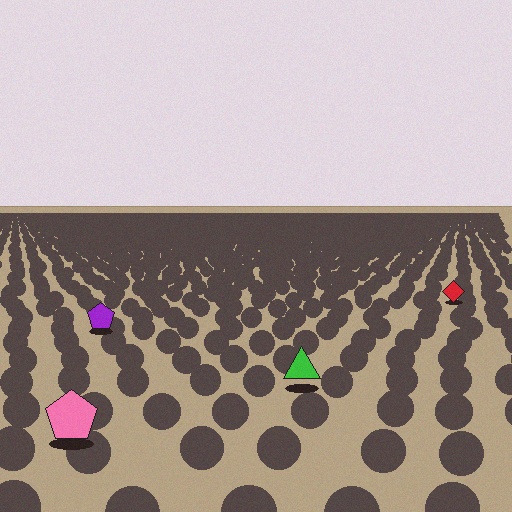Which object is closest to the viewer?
The pink pentagon is closest. The texture marks near it are larger and more spread out.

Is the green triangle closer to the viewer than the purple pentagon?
Yes. The green triangle is closer — you can tell from the texture gradient: the ground texture is coarser near it.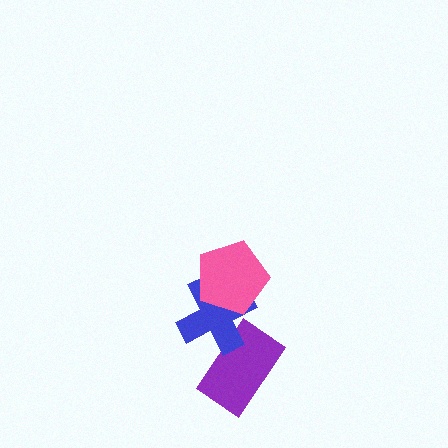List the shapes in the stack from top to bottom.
From top to bottom: the pink pentagon, the blue cross, the purple rectangle.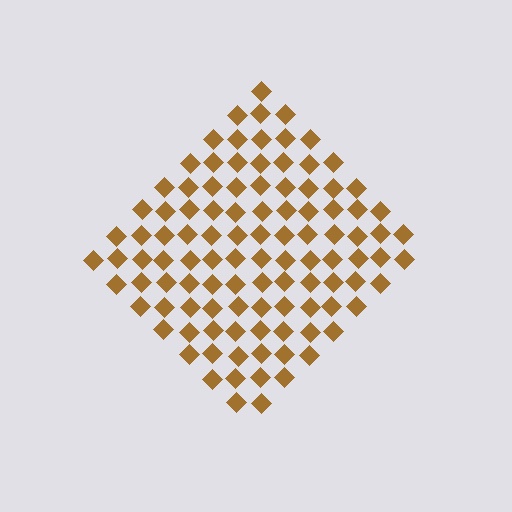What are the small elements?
The small elements are diamonds.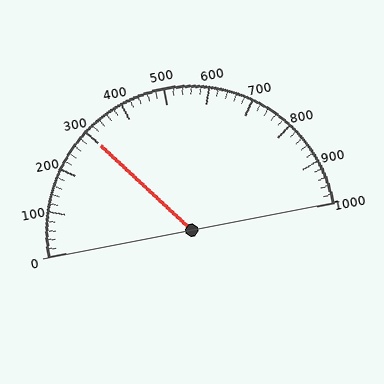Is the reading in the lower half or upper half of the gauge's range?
The reading is in the lower half of the range (0 to 1000).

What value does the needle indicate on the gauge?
The needle indicates approximately 300.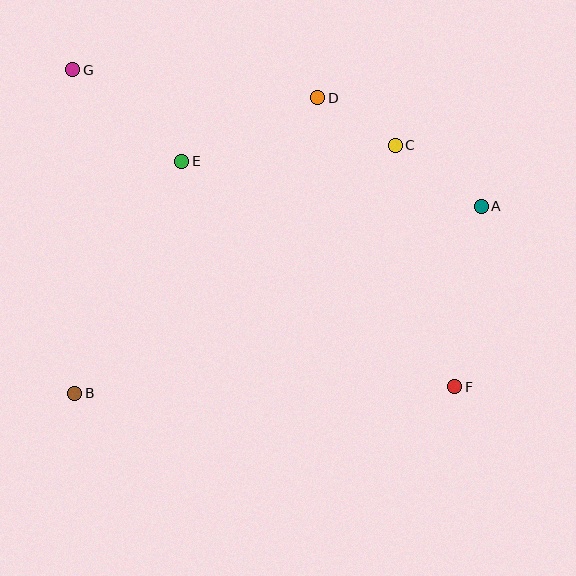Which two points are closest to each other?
Points C and D are closest to each other.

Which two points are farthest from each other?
Points F and G are farthest from each other.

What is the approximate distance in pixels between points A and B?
The distance between A and B is approximately 448 pixels.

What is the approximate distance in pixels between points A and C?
The distance between A and C is approximately 106 pixels.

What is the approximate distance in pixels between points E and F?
The distance between E and F is approximately 354 pixels.